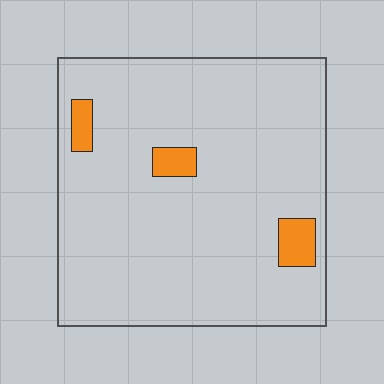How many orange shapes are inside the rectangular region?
3.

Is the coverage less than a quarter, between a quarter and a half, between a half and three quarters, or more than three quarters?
Less than a quarter.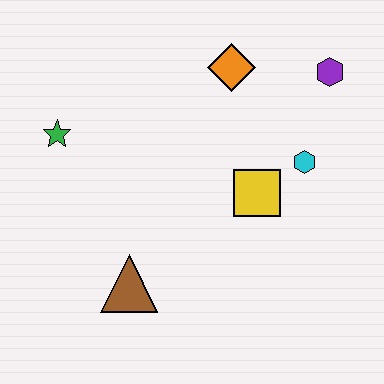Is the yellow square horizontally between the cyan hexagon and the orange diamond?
Yes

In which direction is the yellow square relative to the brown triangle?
The yellow square is to the right of the brown triangle.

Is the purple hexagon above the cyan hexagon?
Yes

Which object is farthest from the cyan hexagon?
The green star is farthest from the cyan hexagon.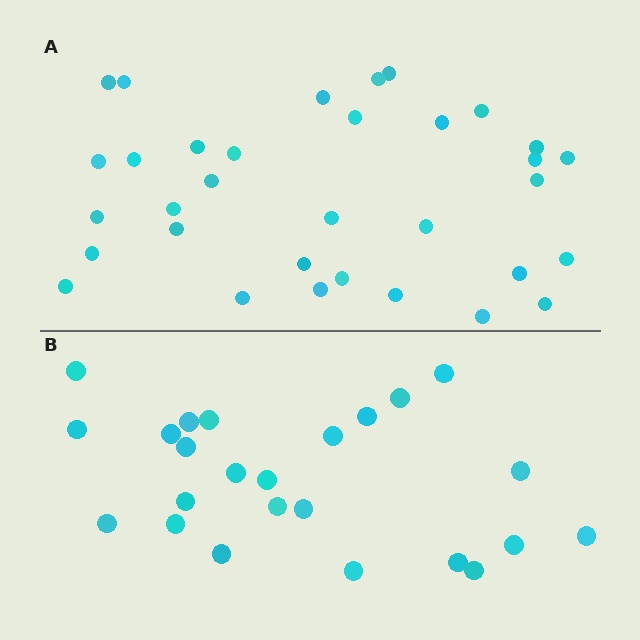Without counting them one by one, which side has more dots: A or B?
Region A (the top region) has more dots.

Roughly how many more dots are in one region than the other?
Region A has roughly 8 or so more dots than region B.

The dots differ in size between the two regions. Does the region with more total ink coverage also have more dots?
No. Region B has more total ink coverage because its dots are larger, but region A actually contains more individual dots. Total area can be misleading — the number of items is what matters here.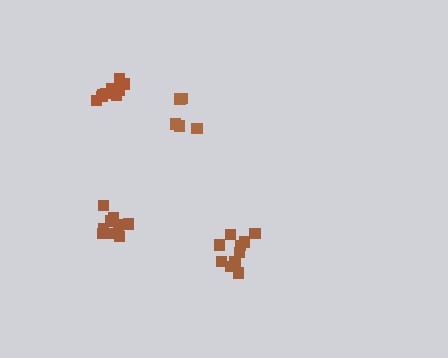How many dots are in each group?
Group 1: 11 dots, Group 2: 10 dots, Group 3: 5 dots, Group 4: 9 dots (35 total).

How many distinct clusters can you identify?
There are 4 distinct clusters.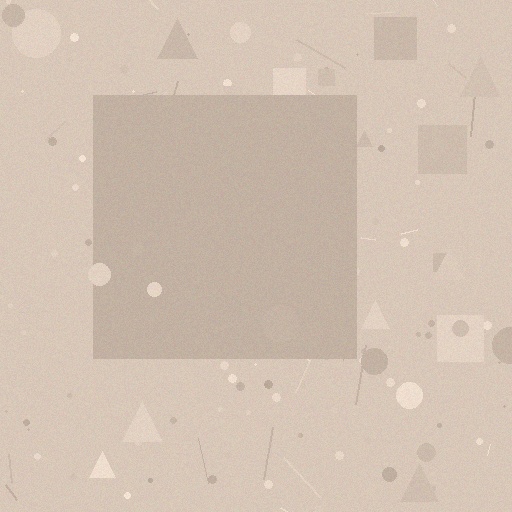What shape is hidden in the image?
A square is hidden in the image.